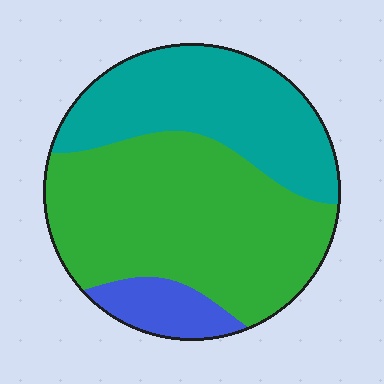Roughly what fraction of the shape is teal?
Teal covers about 35% of the shape.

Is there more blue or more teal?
Teal.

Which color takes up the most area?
Green, at roughly 55%.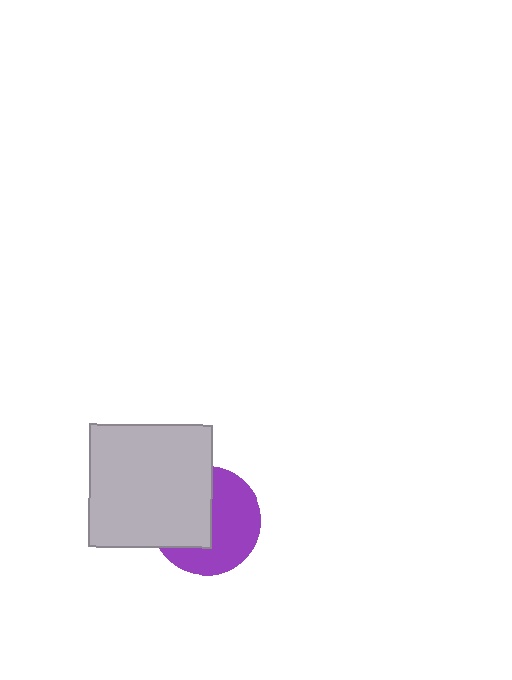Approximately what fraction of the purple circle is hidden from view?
Roughly 46% of the purple circle is hidden behind the light gray square.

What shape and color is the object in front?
The object in front is a light gray square.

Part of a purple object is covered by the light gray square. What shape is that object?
It is a circle.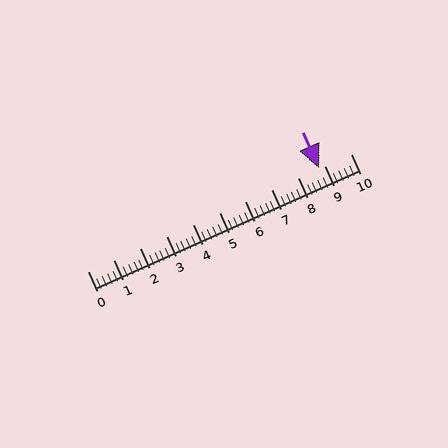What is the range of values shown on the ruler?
The ruler shows values from 0 to 10.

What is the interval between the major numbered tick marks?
The major tick marks are spaced 1 units apart.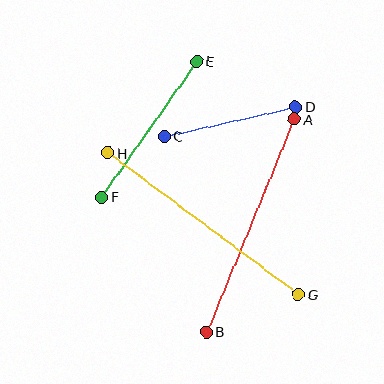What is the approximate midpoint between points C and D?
The midpoint is at approximately (230, 122) pixels.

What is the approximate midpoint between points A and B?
The midpoint is at approximately (250, 225) pixels.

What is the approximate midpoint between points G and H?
The midpoint is at approximately (203, 224) pixels.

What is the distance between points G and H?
The distance is approximately 237 pixels.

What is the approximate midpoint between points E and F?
The midpoint is at approximately (149, 129) pixels.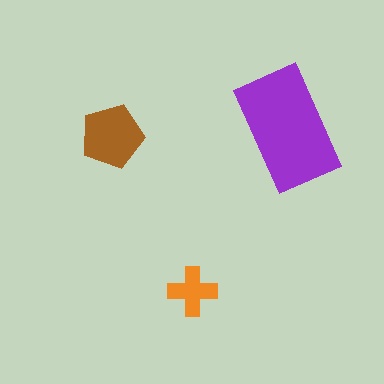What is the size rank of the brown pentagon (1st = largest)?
2nd.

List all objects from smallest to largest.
The orange cross, the brown pentagon, the purple rectangle.